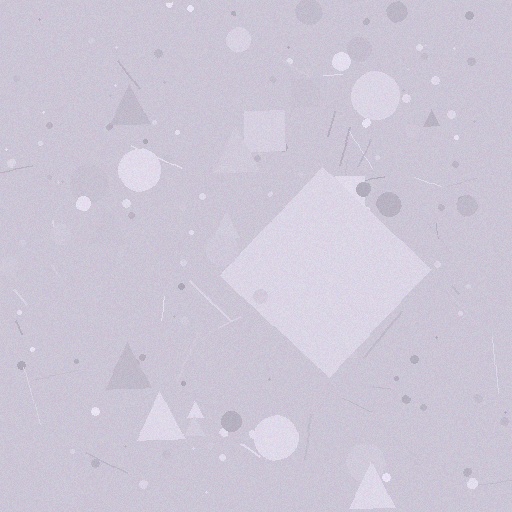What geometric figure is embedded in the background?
A diamond is embedded in the background.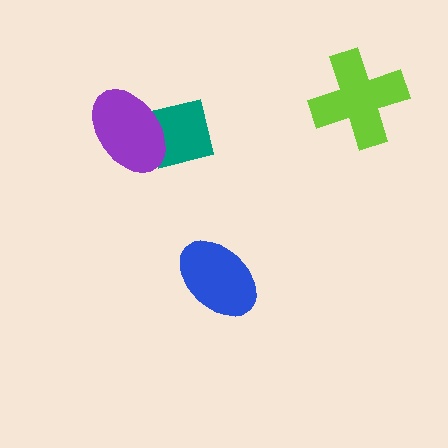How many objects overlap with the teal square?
1 object overlaps with the teal square.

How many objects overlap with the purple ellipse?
1 object overlaps with the purple ellipse.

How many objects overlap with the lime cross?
0 objects overlap with the lime cross.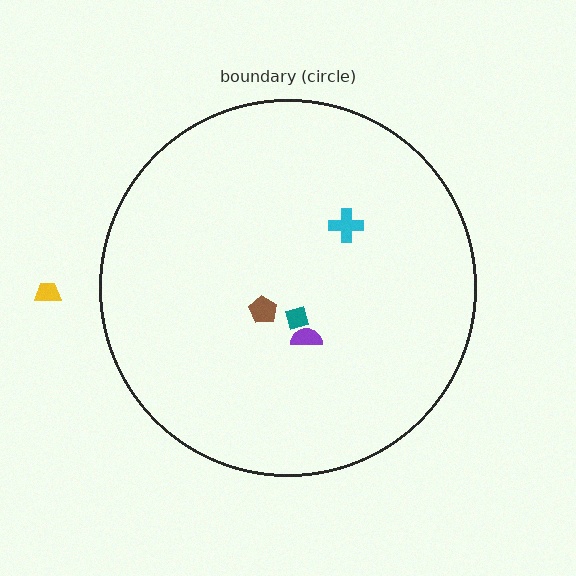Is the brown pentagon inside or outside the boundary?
Inside.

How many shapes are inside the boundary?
4 inside, 1 outside.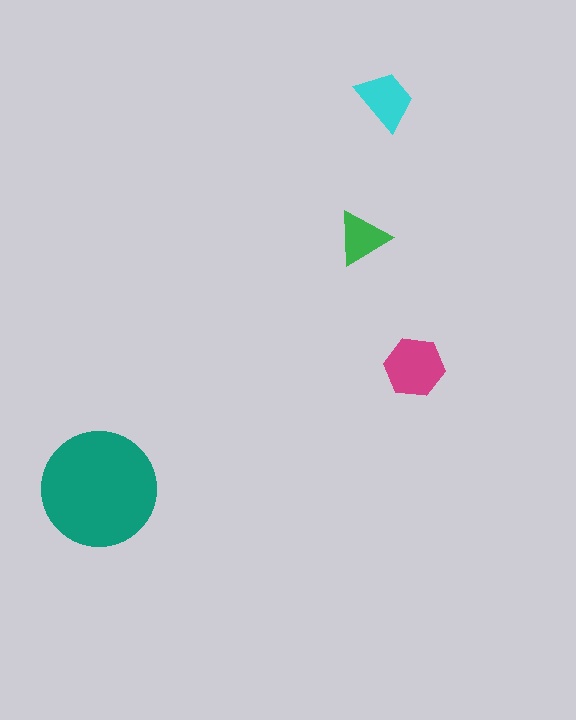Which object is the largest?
The teal circle.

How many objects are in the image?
There are 4 objects in the image.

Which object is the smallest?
The green triangle.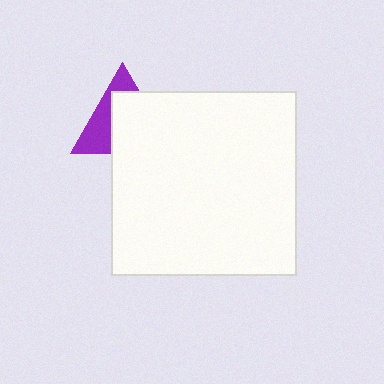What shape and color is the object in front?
The object in front is a white rectangle.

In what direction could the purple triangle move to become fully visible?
The purple triangle could move toward the upper-left. That would shift it out from behind the white rectangle entirely.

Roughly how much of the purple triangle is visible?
A small part of it is visible (roughly 41%).